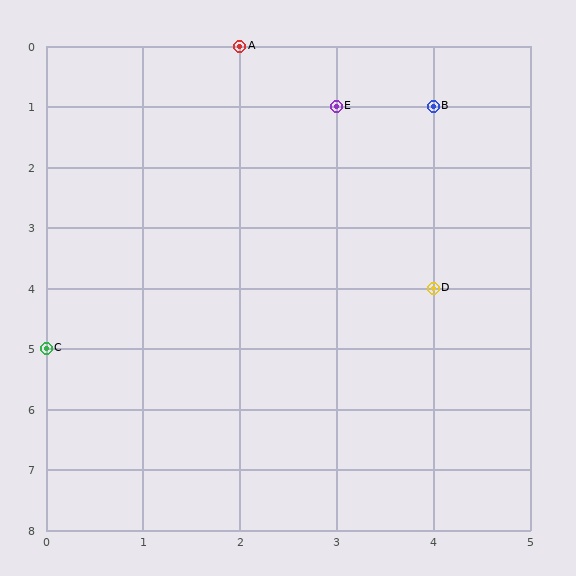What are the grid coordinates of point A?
Point A is at grid coordinates (2, 0).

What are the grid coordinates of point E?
Point E is at grid coordinates (3, 1).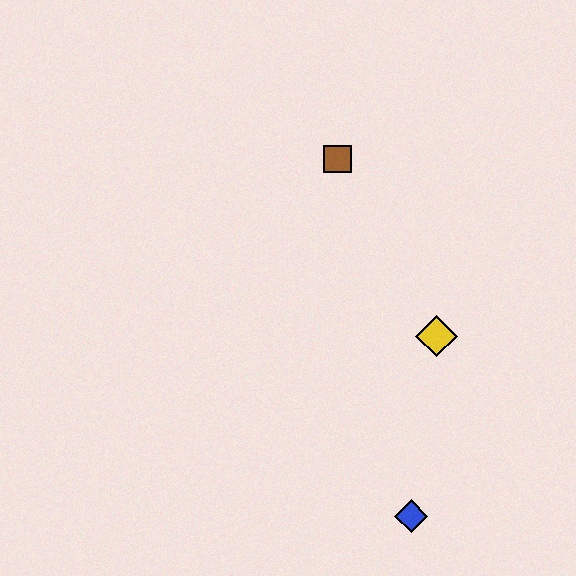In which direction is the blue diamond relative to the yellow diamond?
The blue diamond is below the yellow diamond.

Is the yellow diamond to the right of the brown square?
Yes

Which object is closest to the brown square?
The yellow diamond is closest to the brown square.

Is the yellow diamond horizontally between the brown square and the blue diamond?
No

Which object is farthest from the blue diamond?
The brown square is farthest from the blue diamond.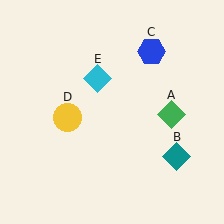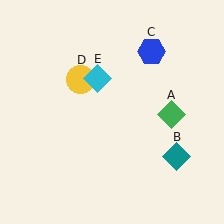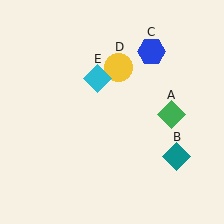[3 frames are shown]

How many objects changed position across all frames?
1 object changed position: yellow circle (object D).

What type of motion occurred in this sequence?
The yellow circle (object D) rotated clockwise around the center of the scene.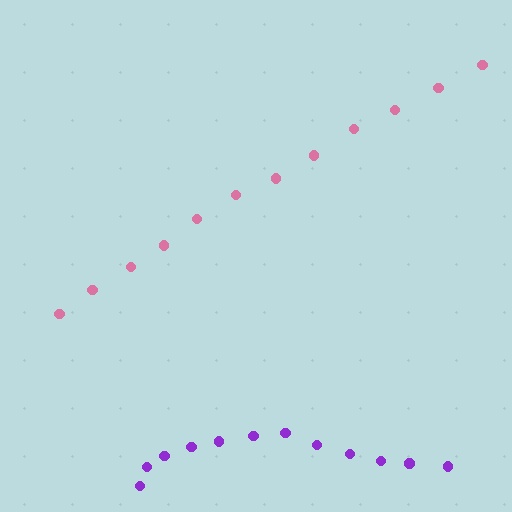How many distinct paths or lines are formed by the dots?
There are 2 distinct paths.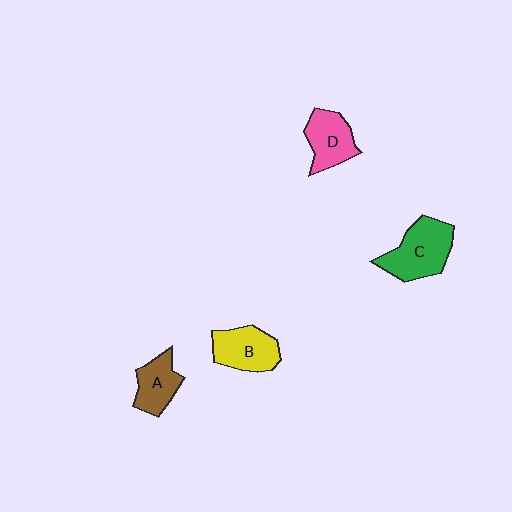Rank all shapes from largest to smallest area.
From largest to smallest: C (green), B (yellow), D (pink), A (brown).